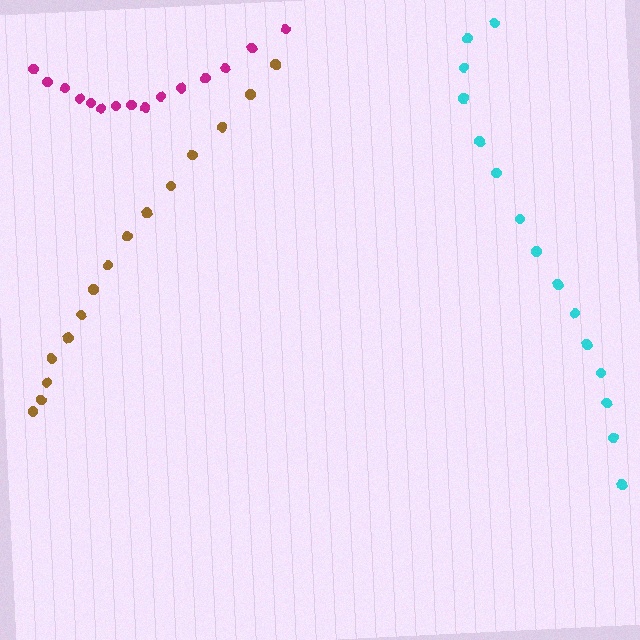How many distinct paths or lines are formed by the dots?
There are 3 distinct paths.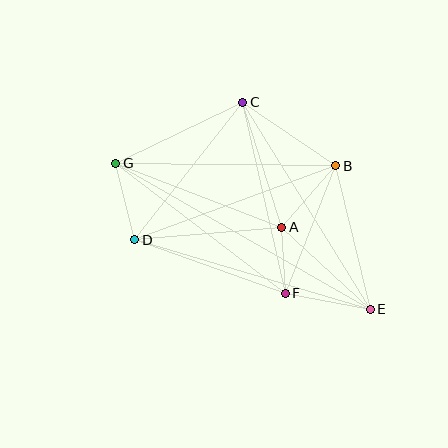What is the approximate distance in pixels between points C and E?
The distance between C and E is approximately 243 pixels.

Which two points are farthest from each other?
Points E and G are farthest from each other.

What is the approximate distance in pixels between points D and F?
The distance between D and F is approximately 160 pixels.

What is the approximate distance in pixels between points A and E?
The distance between A and E is approximately 120 pixels.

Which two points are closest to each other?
Points A and F are closest to each other.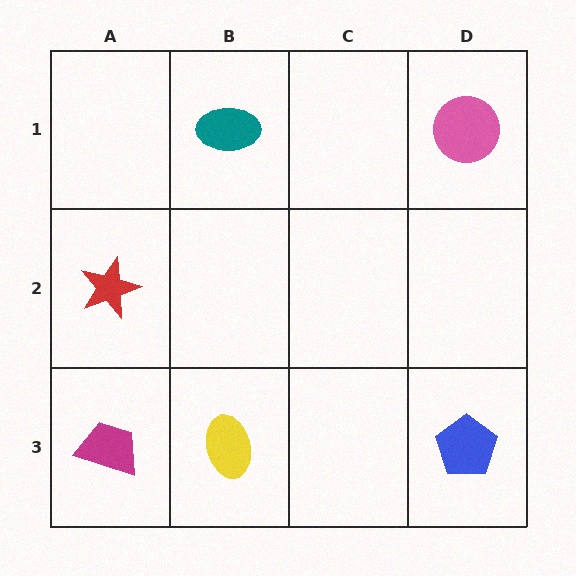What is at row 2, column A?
A red star.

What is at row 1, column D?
A pink circle.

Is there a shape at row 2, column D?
No, that cell is empty.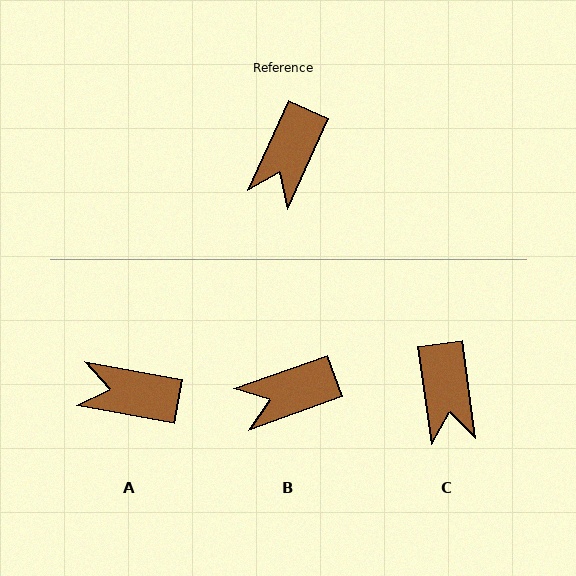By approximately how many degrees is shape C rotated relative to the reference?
Approximately 32 degrees counter-clockwise.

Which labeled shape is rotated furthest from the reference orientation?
A, about 76 degrees away.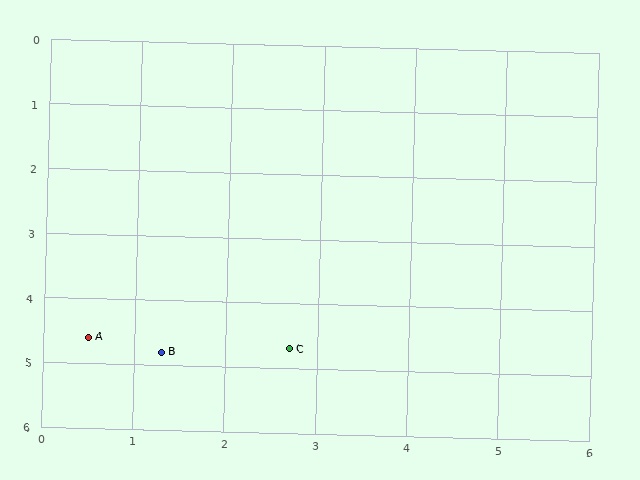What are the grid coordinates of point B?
Point B is at approximately (1.3, 4.8).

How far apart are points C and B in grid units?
Points C and B are about 1.4 grid units apart.